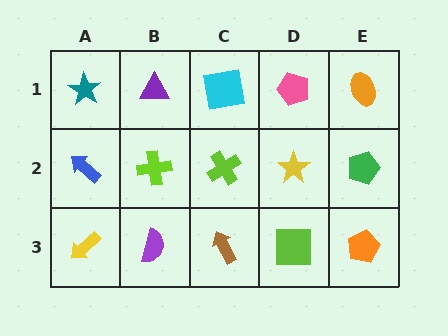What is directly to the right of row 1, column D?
An orange ellipse.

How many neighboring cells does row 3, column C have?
3.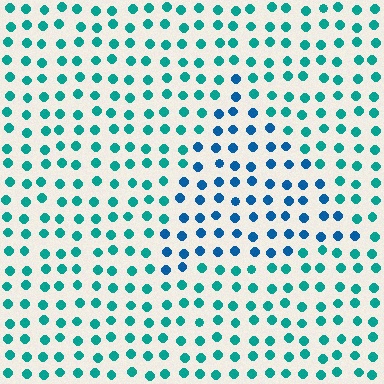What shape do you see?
I see a triangle.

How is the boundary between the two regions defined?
The boundary is defined purely by a slight shift in hue (about 33 degrees). Spacing, size, and orientation are identical on both sides.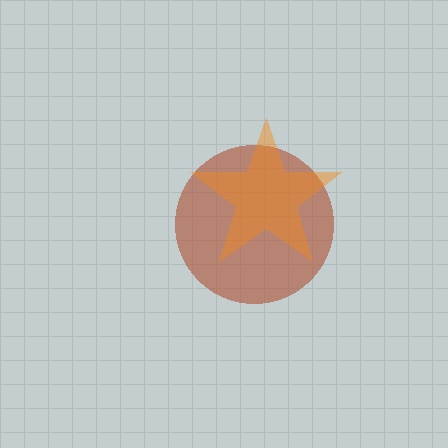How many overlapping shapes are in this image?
There are 2 overlapping shapes in the image.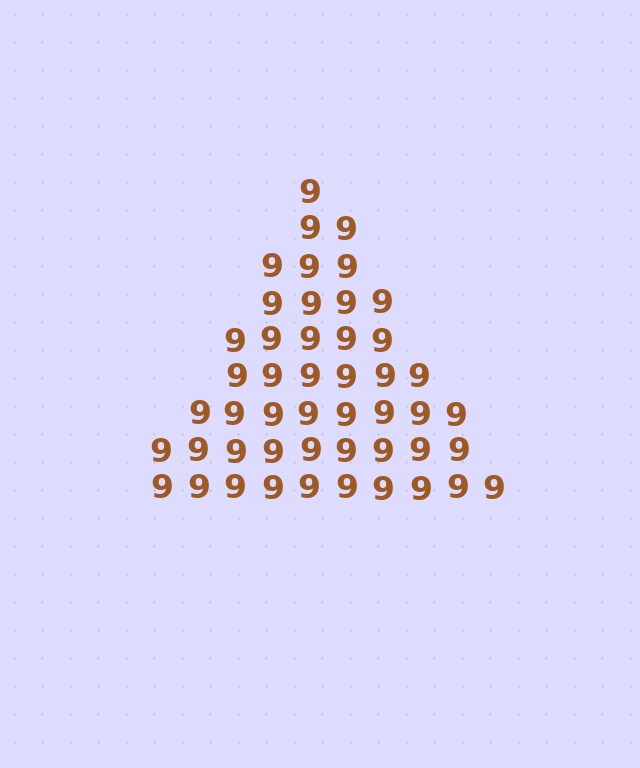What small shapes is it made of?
It is made of small digit 9's.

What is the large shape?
The large shape is a triangle.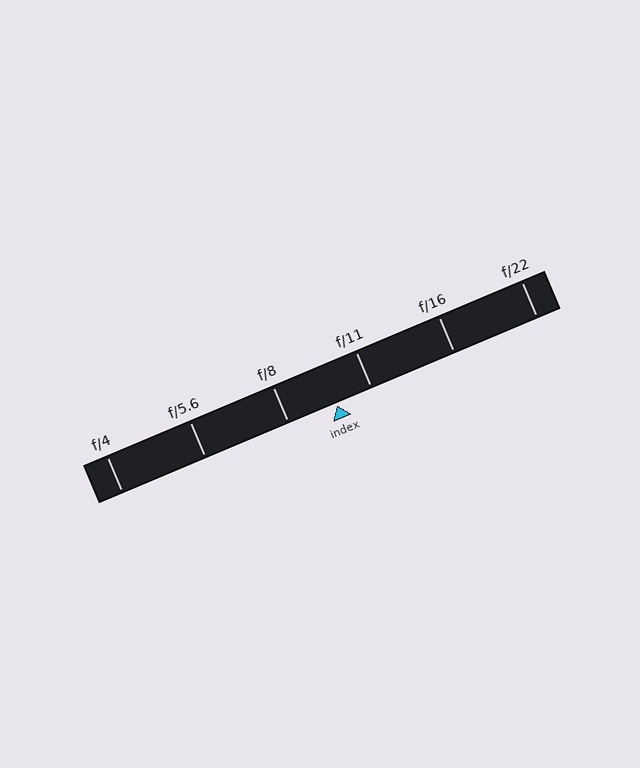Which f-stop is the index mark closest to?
The index mark is closest to f/11.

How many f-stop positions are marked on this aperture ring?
There are 6 f-stop positions marked.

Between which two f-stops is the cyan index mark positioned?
The index mark is between f/8 and f/11.